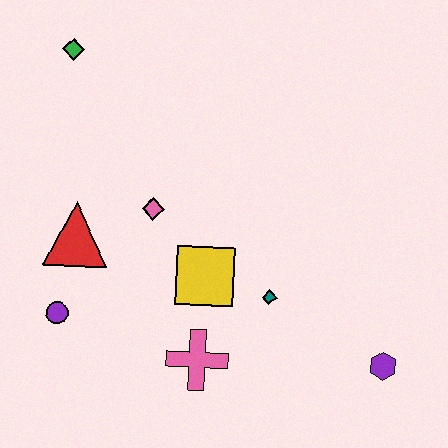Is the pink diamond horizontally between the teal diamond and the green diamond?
Yes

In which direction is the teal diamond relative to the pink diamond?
The teal diamond is to the right of the pink diamond.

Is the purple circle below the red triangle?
Yes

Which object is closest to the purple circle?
The red triangle is closest to the purple circle.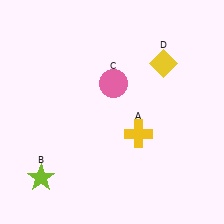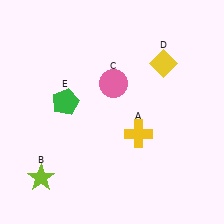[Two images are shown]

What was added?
A green pentagon (E) was added in Image 2.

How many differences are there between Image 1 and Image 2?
There is 1 difference between the two images.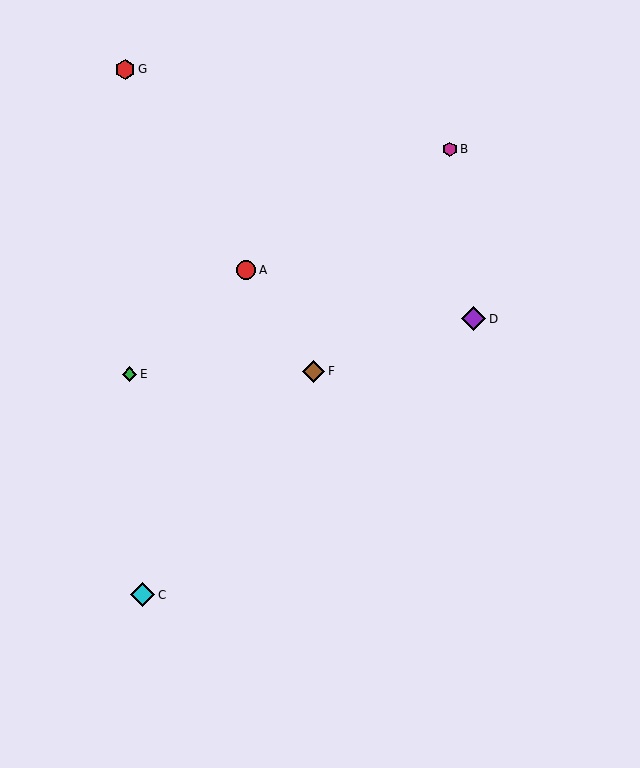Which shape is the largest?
The cyan diamond (labeled C) is the largest.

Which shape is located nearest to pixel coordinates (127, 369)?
The green diamond (labeled E) at (130, 374) is nearest to that location.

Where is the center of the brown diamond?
The center of the brown diamond is at (314, 371).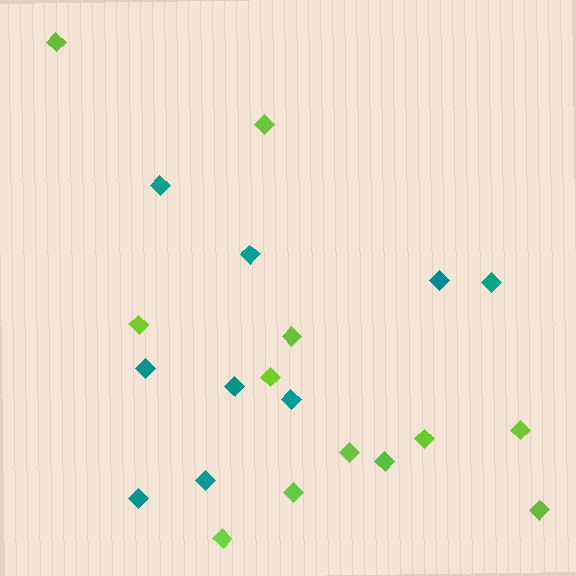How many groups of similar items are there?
There are 2 groups: one group of teal diamonds (9) and one group of lime diamonds (12).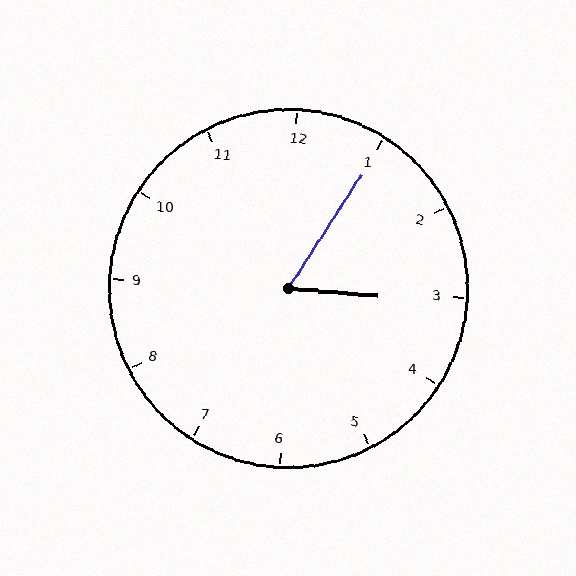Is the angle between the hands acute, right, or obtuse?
It is acute.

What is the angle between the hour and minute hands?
Approximately 62 degrees.